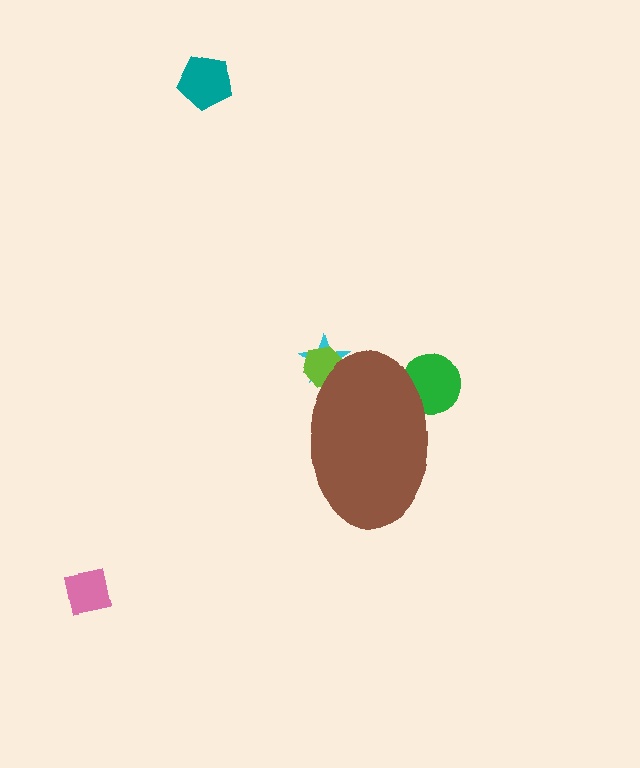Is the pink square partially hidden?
No, the pink square is fully visible.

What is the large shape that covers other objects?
A brown ellipse.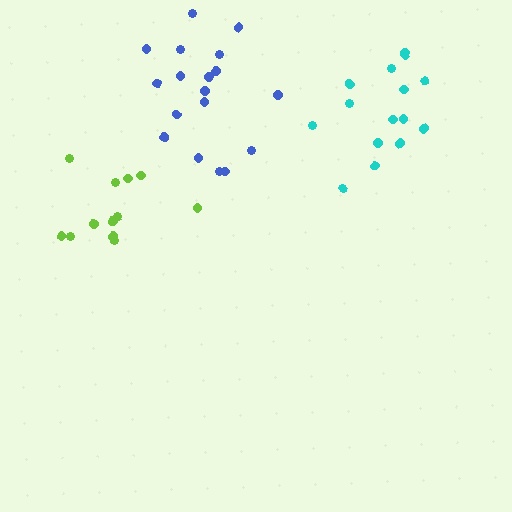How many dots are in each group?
Group 1: 15 dots, Group 2: 18 dots, Group 3: 12 dots (45 total).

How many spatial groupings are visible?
There are 3 spatial groupings.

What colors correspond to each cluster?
The clusters are colored: cyan, blue, lime.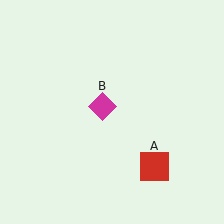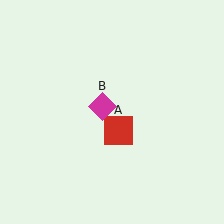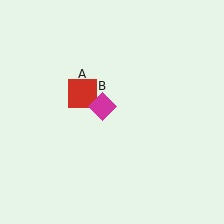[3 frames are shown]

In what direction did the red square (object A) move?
The red square (object A) moved up and to the left.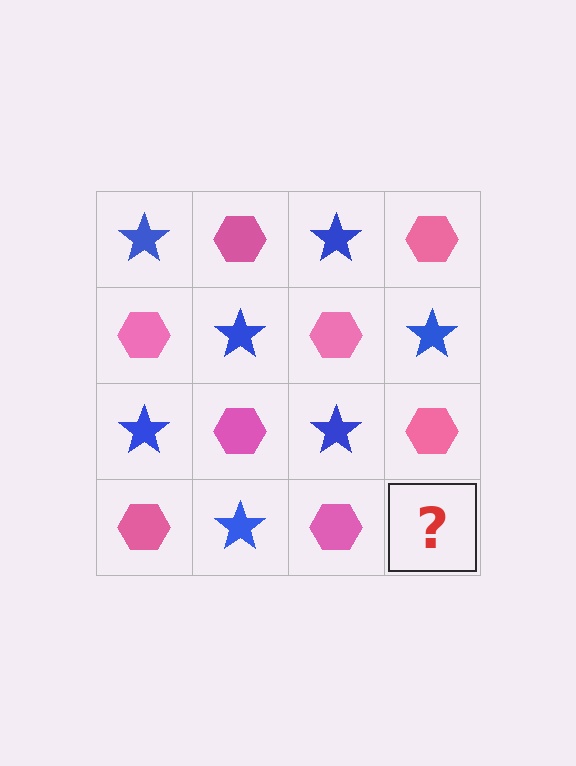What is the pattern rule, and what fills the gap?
The rule is that it alternates blue star and pink hexagon in a checkerboard pattern. The gap should be filled with a blue star.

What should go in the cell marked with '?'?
The missing cell should contain a blue star.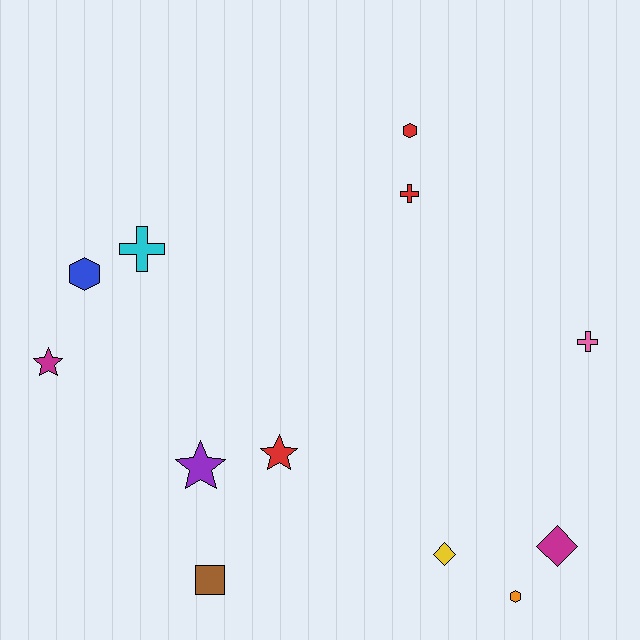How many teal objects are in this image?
There are no teal objects.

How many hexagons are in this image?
There are 3 hexagons.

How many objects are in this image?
There are 12 objects.